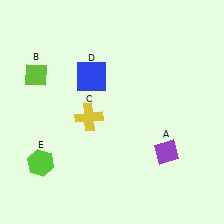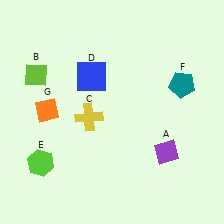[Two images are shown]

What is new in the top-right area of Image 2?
A teal pentagon (F) was added in the top-right area of Image 2.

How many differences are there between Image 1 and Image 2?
There are 2 differences between the two images.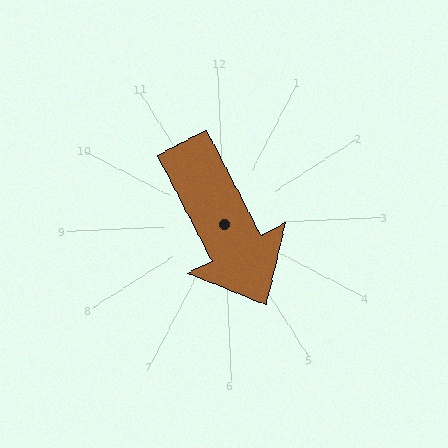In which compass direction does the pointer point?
Southeast.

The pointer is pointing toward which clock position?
Roughly 5 o'clock.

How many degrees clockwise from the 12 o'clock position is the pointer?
Approximately 155 degrees.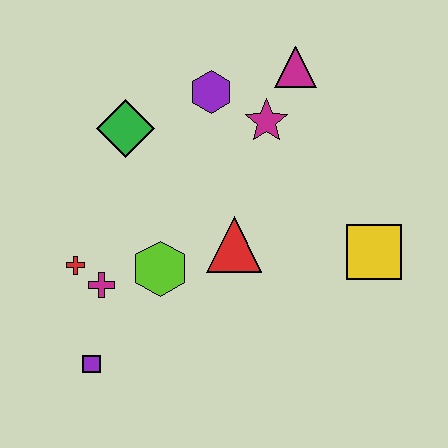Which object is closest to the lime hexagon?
The magenta cross is closest to the lime hexagon.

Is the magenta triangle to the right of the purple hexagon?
Yes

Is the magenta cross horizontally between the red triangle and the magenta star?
No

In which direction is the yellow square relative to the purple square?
The yellow square is to the right of the purple square.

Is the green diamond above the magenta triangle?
No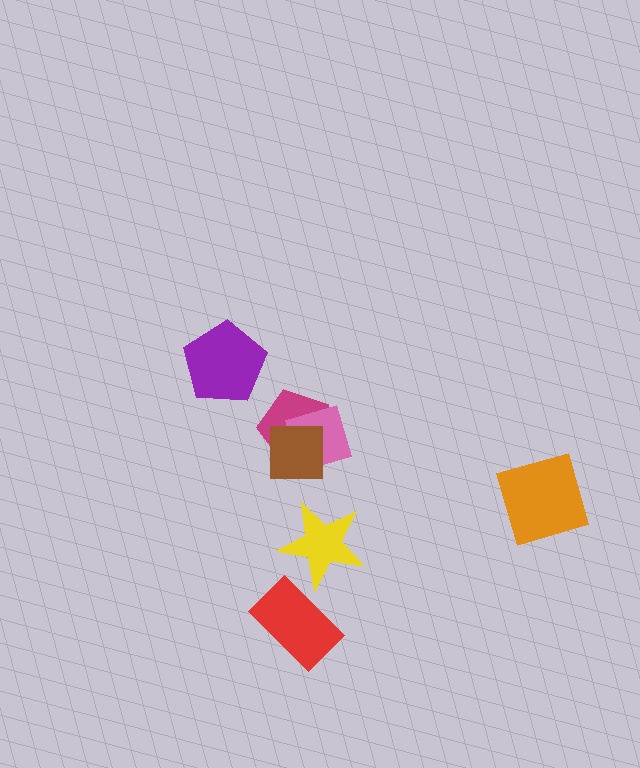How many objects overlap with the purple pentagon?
0 objects overlap with the purple pentagon.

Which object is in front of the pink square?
The brown square is in front of the pink square.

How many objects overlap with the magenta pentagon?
2 objects overlap with the magenta pentagon.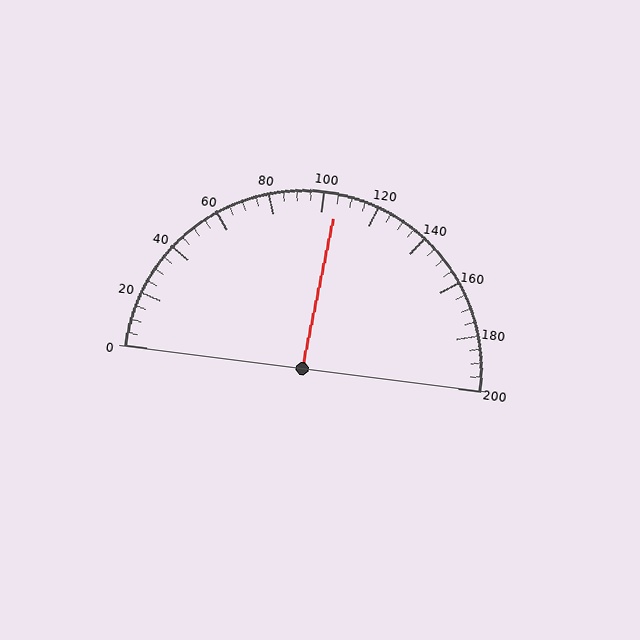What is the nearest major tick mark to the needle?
The nearest major tick mark is 100.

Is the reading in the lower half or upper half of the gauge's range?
The reading is in the upper half of the range (0 to 200).